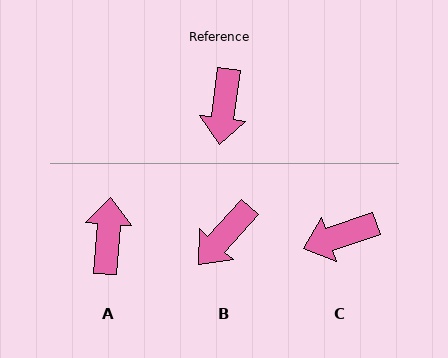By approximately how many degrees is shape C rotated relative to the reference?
Approximately 64 degrees clockwise.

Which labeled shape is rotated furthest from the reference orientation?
A, about 177 degrees away.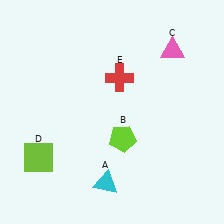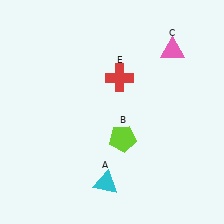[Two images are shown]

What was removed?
The lime square (D) was removed in Image 2.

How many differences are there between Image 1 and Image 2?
There is 1 difference between the two images.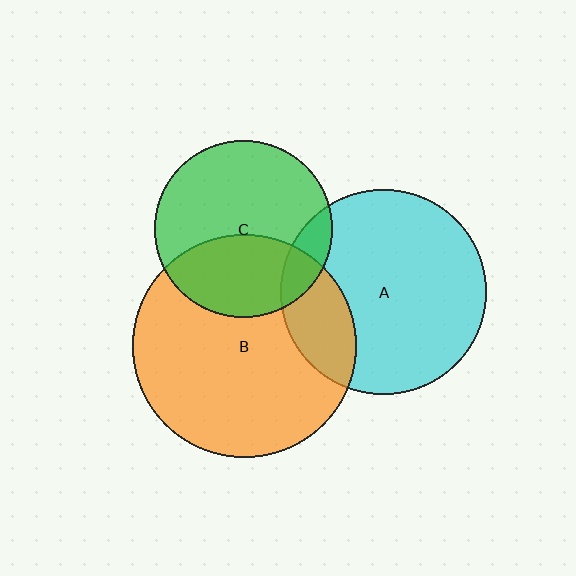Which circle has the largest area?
Circle B (orange).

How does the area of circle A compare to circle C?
Approximately 1.3 times.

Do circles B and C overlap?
Yes.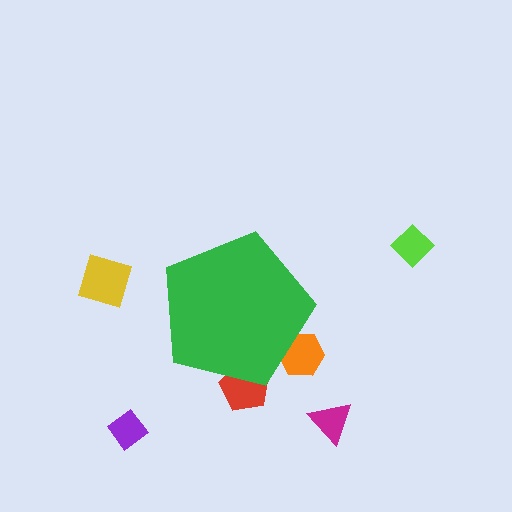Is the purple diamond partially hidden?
No, the purple diamond is fully visible.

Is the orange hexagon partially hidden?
Yes, the orange hexagon is partially hidden behind the green pentagon.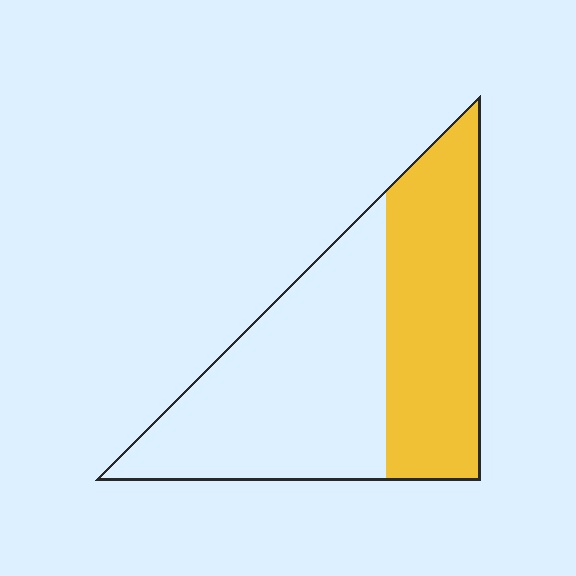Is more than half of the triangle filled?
No.